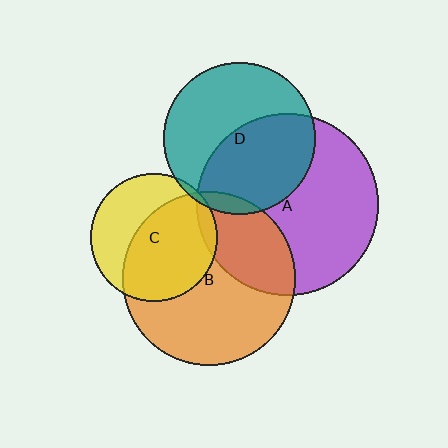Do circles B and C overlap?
Yes.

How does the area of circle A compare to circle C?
Approximately 2.0 times.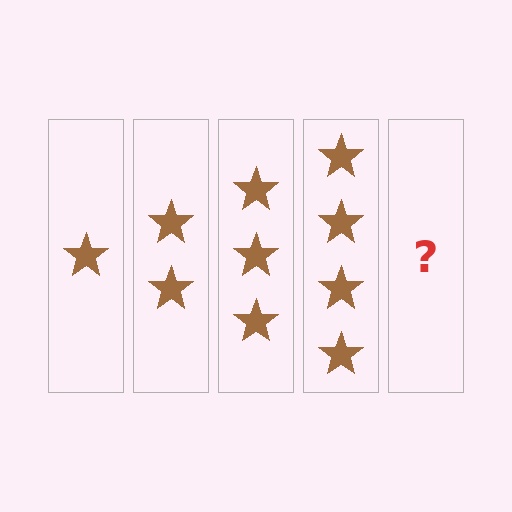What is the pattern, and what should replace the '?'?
The pattern is that each step adds one more star. The '?' should be 5 stars.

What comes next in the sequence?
The next element should be 5 stars.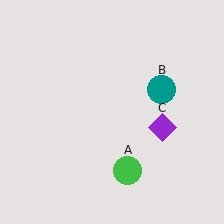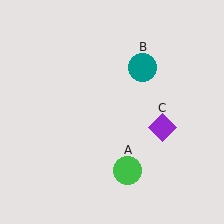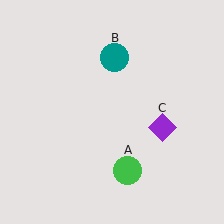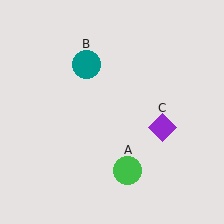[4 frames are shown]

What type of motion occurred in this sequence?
The teal circle (object B) rotated counterclockwise around the center of the scene.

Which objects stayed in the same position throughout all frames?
Green circle (object A) and purple diamond (object C) remained stationary.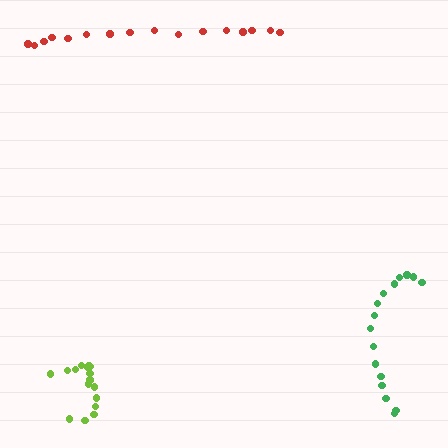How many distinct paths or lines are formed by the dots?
There are 3 distinct paths.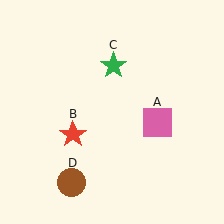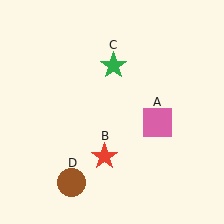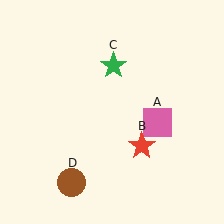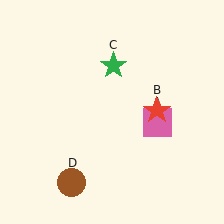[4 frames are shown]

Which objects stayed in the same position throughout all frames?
Pink square (object A) and green star (object C) and brown circle (object D) remained stationary.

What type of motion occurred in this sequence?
The red star (object B) rotated counterclockwise around the center of the scene.